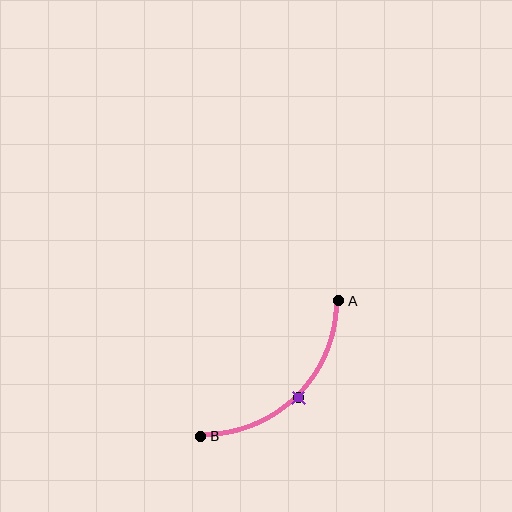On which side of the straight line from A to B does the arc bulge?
The arc bulges below and to the right of the straight line connecting A and B.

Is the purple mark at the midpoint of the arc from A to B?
Yes. The purple mark lies on the arc at equal arc-length from both A and B — it is the arc midpoint.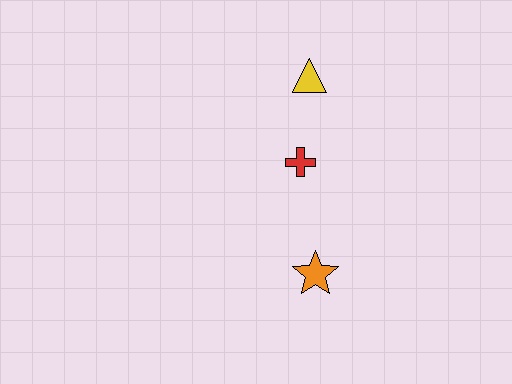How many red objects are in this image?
There is 1 red object.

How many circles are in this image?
There are no circles.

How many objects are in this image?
There are 3 objects.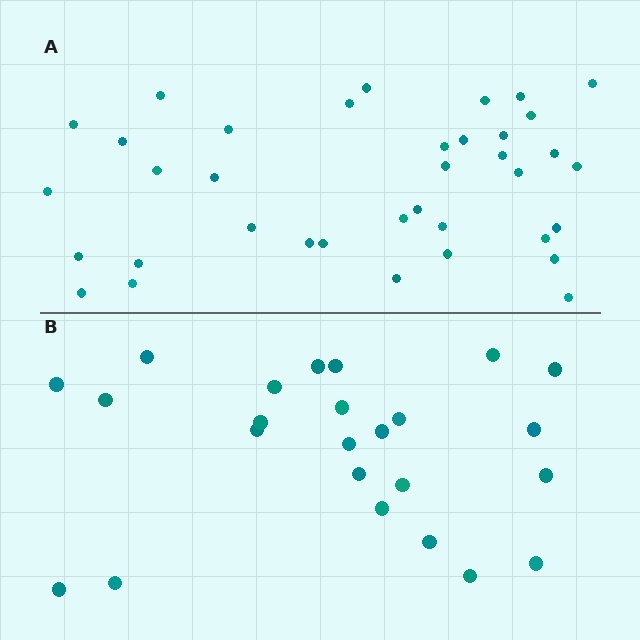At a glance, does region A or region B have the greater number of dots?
Region A (the top region) has more dots.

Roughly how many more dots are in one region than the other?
Region A has approximately 15 more dots than region B.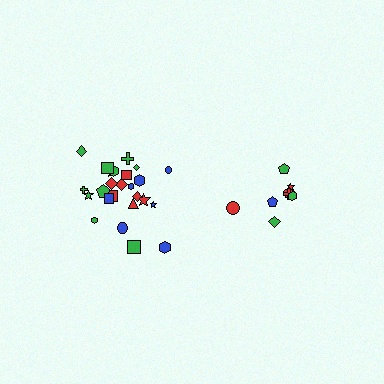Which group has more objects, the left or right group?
The left group.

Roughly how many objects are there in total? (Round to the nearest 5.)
Roughly 35 objects in total.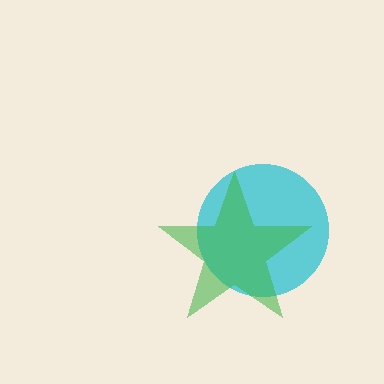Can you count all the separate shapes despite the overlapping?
Yes, there are 2 separate shapes.